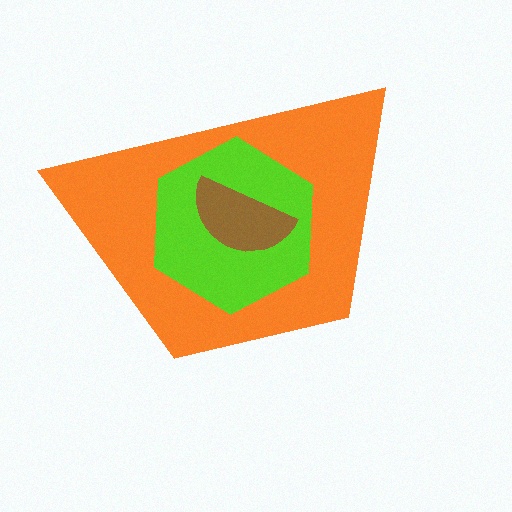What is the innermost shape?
The brown semicircle.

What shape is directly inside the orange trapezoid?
The lime hexagon.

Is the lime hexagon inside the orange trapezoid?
Yes.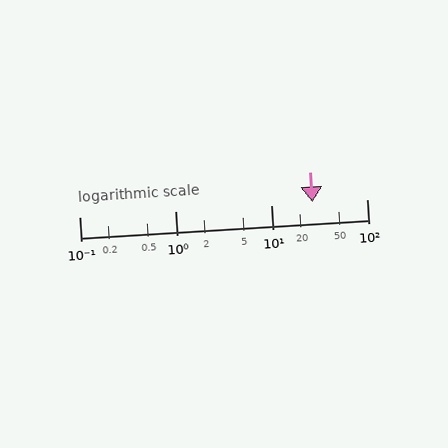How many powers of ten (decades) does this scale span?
The scale spans 3 decades, from 0.1 to 100.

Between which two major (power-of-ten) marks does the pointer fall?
The pointer is between 10 and 100.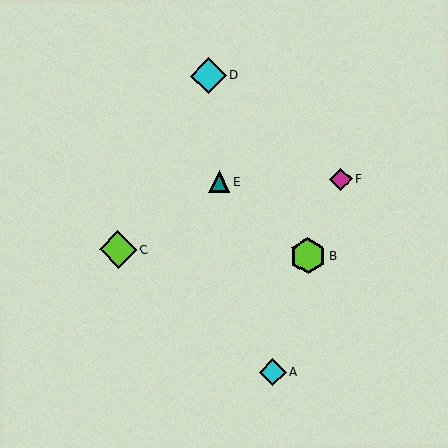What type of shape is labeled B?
Shape B is a lime hexagon.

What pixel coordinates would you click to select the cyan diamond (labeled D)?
Click at (209, 76) to select the cyan diamond D.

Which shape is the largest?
The lime diamond (labeled C) is the largest.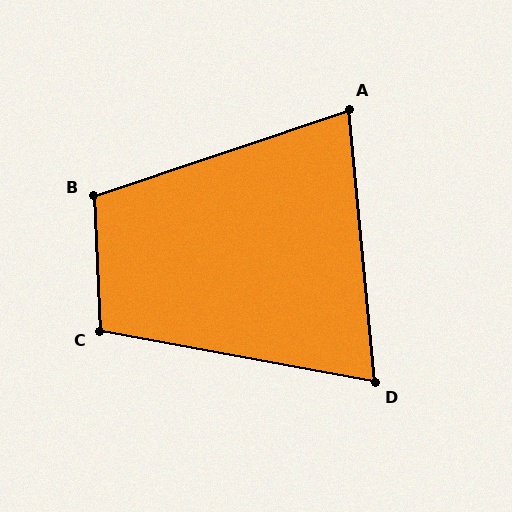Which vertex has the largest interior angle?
B, at approximately 106 degrees.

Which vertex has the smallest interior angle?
D, at approximately 74 degrees.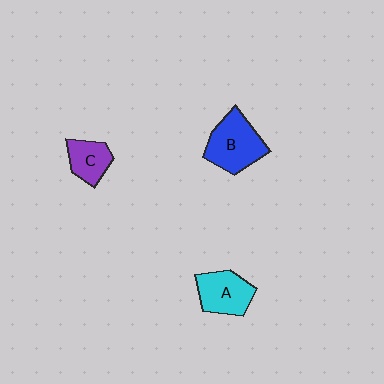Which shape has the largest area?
Shape B (blue).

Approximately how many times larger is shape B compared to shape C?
Approximately 1.7 times.